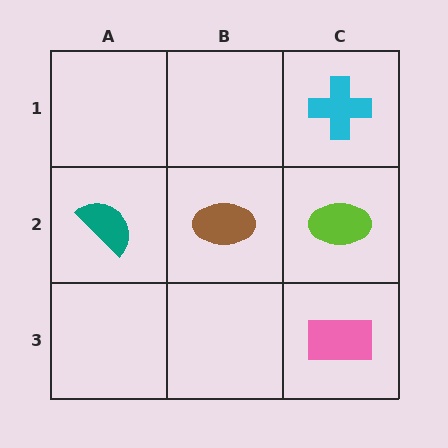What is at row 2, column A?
A teal semicircle.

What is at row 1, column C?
A cyan cross.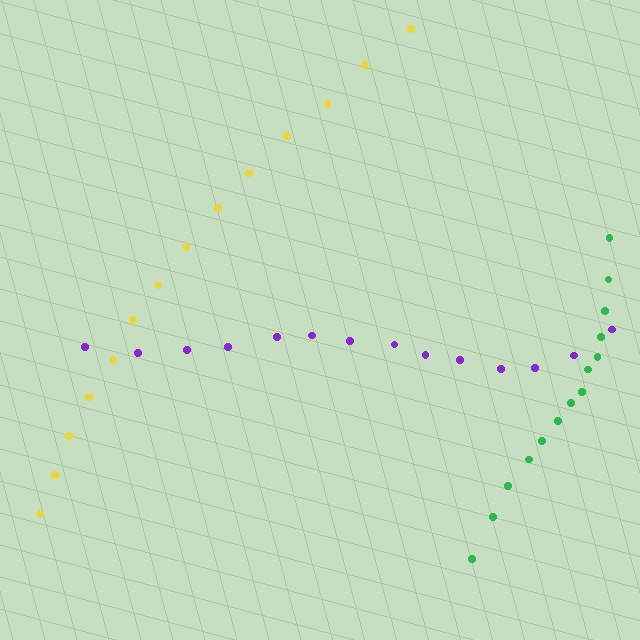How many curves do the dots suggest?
There are 3 distinct paths.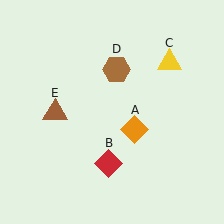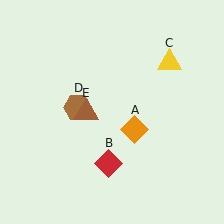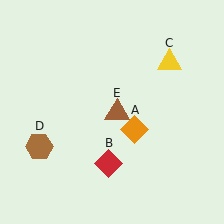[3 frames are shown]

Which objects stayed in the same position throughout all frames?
Orange diamond (object A) and red diamond (object B) and yellow triangle (object C) remained stationary.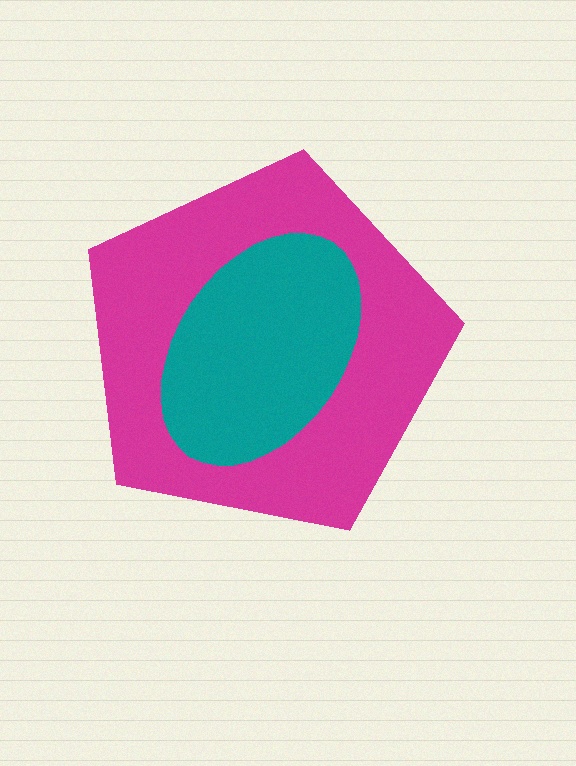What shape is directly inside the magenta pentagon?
The teal ellipse.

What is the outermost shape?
The magenta pentagon.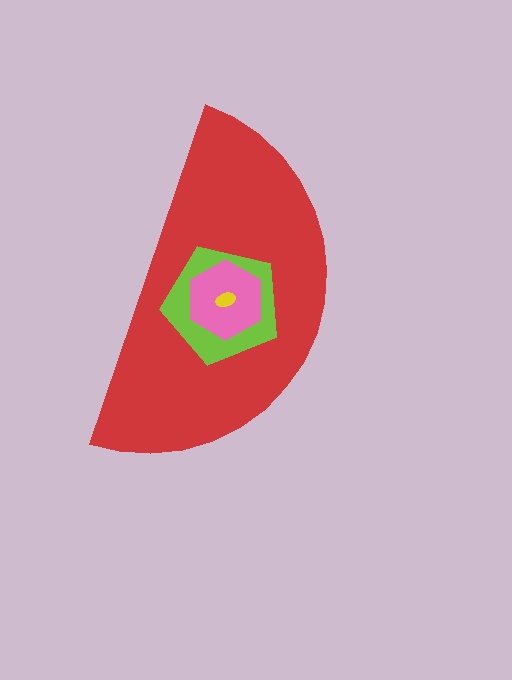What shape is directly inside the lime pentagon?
The pink hexagon.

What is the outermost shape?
The red semicircle.